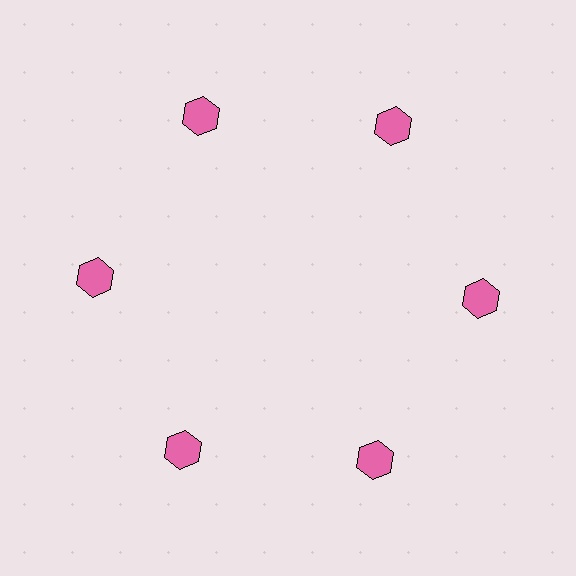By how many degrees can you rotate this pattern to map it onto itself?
The pattern maps onto itself every 60 degrees of rotation.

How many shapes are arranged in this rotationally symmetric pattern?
There are 6 shapes, arranged in 6 groups of 1.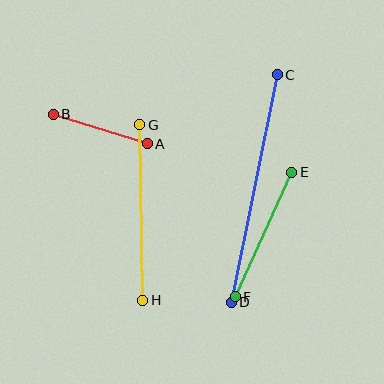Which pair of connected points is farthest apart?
Points C and D are farthest apart.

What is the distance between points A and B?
The distance is approximately 98 pixels.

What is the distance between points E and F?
The distance is approximately 137 pixels.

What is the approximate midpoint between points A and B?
The midpoint is at approximately (100, 129) pixels.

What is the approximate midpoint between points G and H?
The midpoint is at approximately (141, 213) pixels.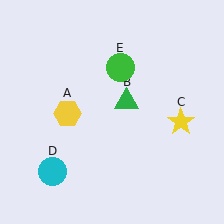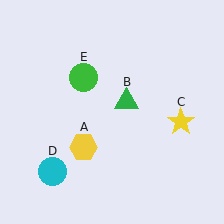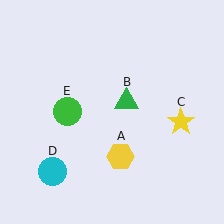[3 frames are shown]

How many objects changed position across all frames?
2 objects changed position: yellow hexagon (object A), green circle (object E).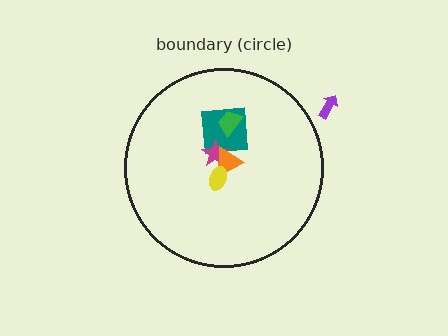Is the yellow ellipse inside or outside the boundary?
Inside.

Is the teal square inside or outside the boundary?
Inside.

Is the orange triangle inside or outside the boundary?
Inside.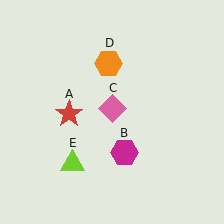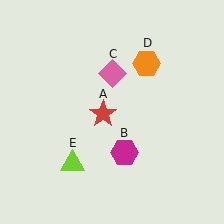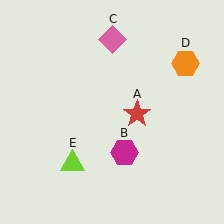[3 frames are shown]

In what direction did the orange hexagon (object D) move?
The orange hexagon (object D) moved right.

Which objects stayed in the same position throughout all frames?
Magenta hexagon (object B) and lime triangle (object E) remained stationary.